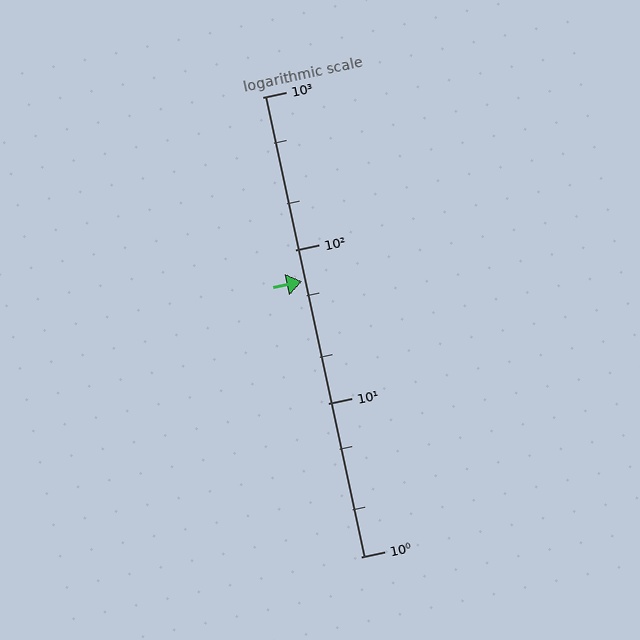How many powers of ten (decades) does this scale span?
The scale spans 3 decades, from 1 to 1000.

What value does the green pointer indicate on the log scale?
The pointer indicates approximately 63.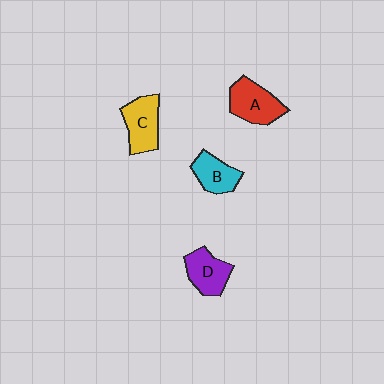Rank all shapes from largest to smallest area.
From largest to smallest: A (red), C (yellow), D (purple), B (cyan).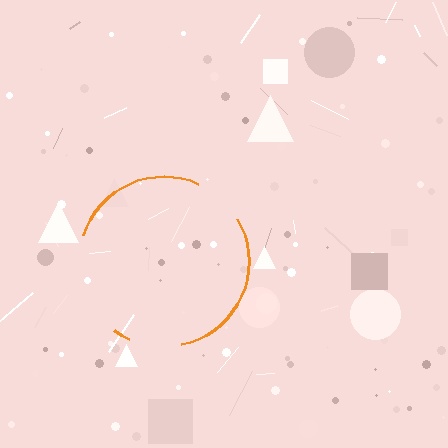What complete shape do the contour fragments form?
The contour fragments form a circle.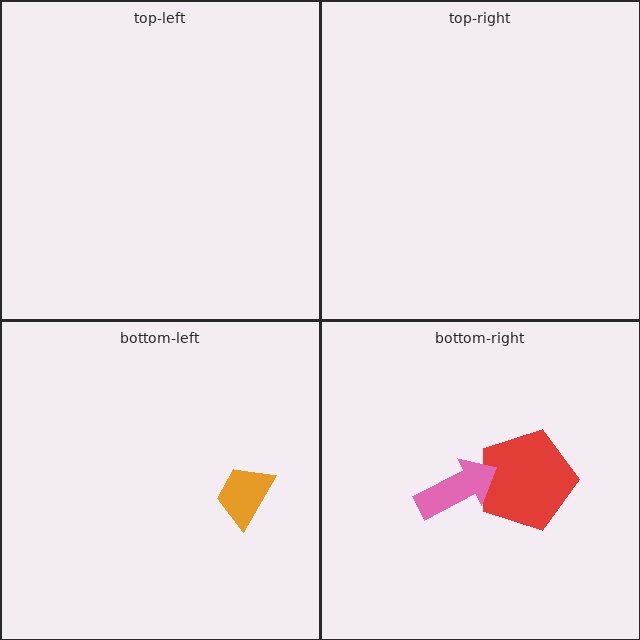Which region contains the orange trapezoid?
The bottom-left region.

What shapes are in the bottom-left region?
The orange trapezoid.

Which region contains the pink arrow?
The bottom-right region.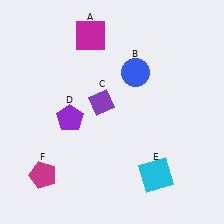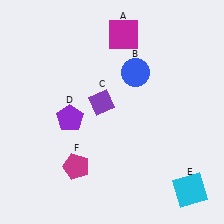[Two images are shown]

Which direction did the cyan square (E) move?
The cyan square (E) moved right.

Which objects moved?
The objects that moved are: the magenta square (A), the cyan square (E), the magenta pentagon (F).